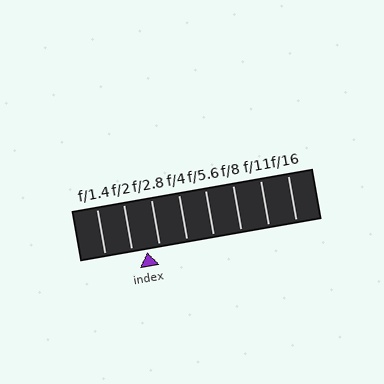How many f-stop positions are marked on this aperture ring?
There are 8 f-stop positions marked.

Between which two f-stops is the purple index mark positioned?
The index mark is between f/2 and f/2.8.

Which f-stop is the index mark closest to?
The index mark is closest to f/2.8.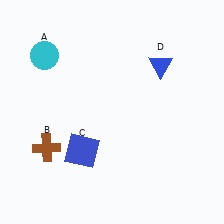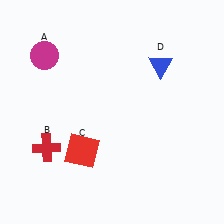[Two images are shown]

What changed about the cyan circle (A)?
In Image 1, A is cyan. In Image 2, it changed to magenta.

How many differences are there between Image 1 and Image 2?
There are 3 differences between the two images.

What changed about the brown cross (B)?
In Image 1, B is brown. In Image 2, it changed to red.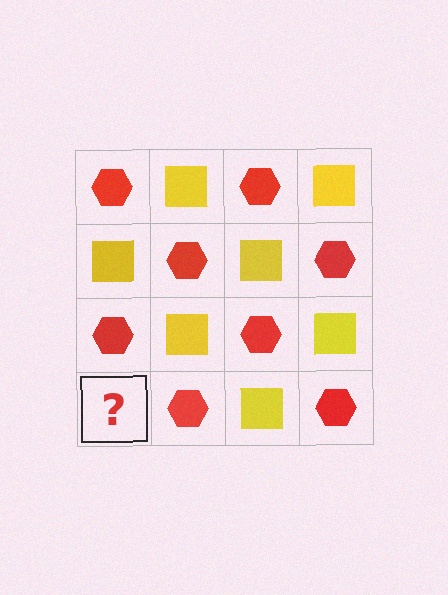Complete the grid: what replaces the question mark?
The question mark should be replaced with a yellow square.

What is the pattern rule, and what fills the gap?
The rule is that it alternates red hexagon and yellow square in a checkerboard pattern. The gap should be filled with a yellow square.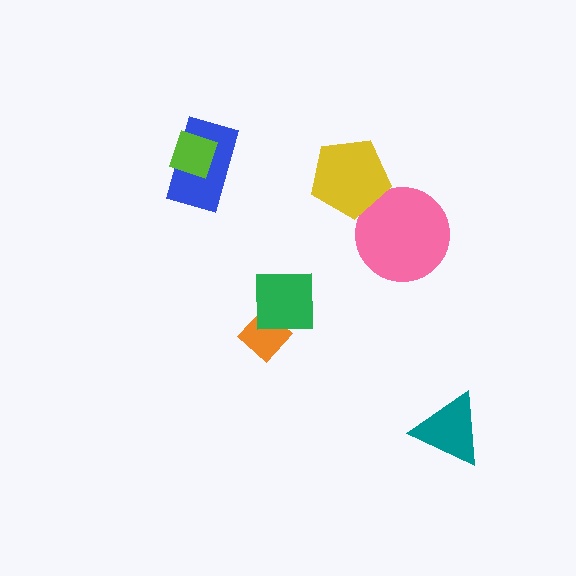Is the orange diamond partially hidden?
Yes, it is partially covered by another shape.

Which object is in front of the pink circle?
The yellow pentagon is in front of the pink circle.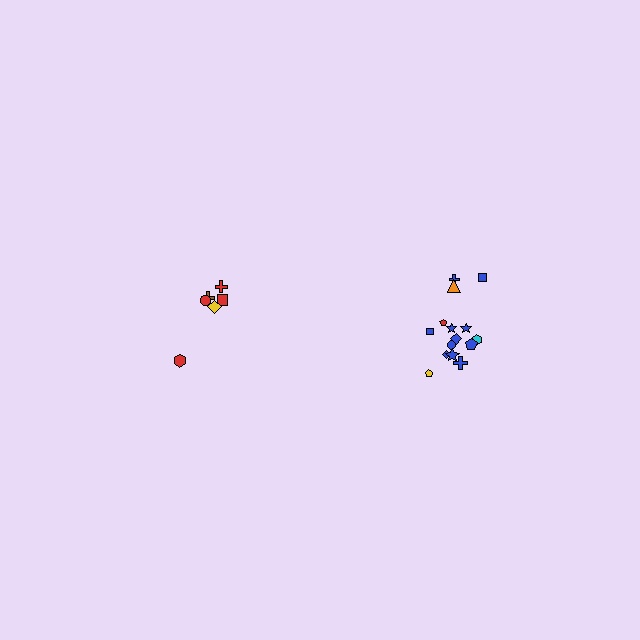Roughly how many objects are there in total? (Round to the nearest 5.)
Roughly 20 objects in total.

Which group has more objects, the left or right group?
The right group.